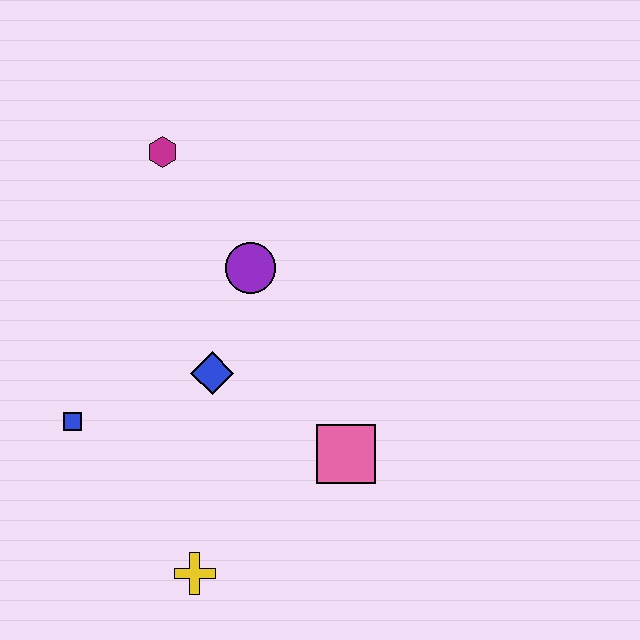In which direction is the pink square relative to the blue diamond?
The pink square is to the right of the blue diamond.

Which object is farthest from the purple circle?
The yellow cross is farthest from the purple circle.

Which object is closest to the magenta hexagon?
The purple circle is closest to the magenta hexagon.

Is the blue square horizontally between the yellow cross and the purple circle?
No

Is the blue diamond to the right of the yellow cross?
Yes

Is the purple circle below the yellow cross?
No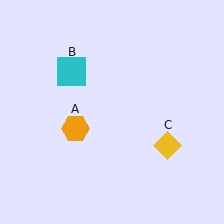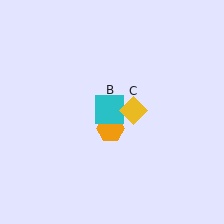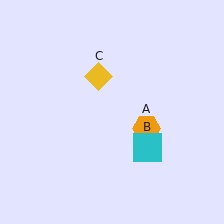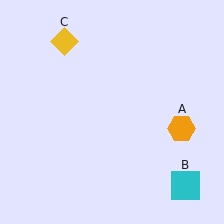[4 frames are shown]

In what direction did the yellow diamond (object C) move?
The yellow diamond (object C) moved up and to the left.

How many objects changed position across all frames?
3 objects changed position: orange hexagon (object A), cyan square (object B), yellow diamond (object C).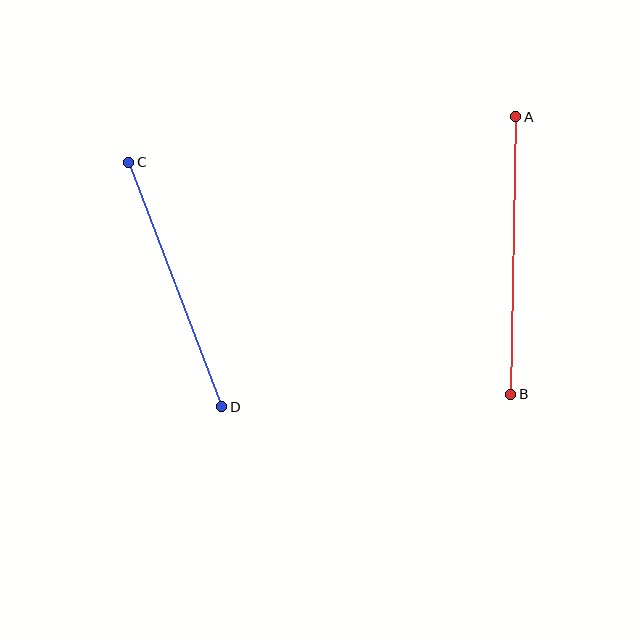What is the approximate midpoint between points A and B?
The midpoint is at approximately (513, 256) pixels.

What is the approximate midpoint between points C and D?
The midpoint is at approximately (175, 284) pixels.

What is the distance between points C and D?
The distance is approximately 262 pixels.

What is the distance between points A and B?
The distance is approximately 278 pixels.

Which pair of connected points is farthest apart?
Points A and B are farthest apart.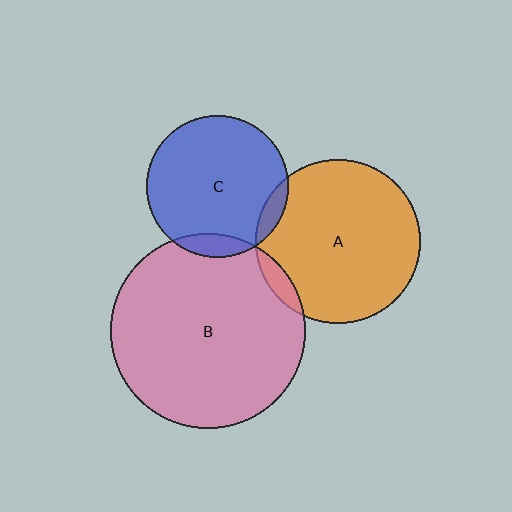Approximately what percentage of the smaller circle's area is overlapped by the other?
Approximately 5%.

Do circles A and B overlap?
Yes.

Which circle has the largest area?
Circle B (pink).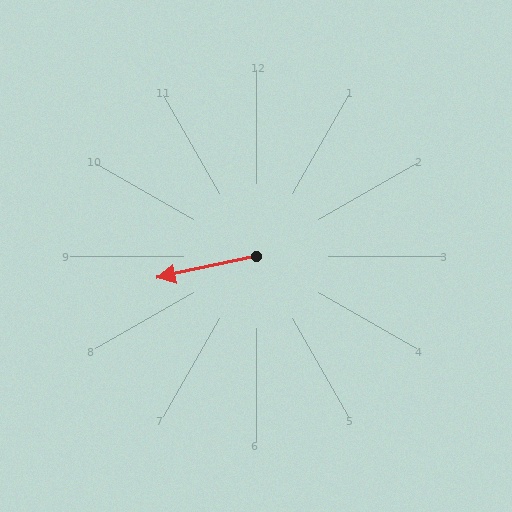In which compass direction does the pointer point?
West.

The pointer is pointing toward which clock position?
Roughly 9 o'clock.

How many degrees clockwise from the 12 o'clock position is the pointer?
Approximately 258 degrees.